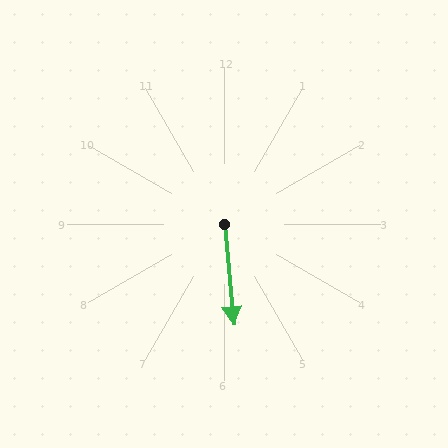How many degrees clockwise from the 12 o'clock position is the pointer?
Approximately 175 degrees.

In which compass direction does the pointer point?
South.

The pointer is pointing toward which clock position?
Roughly 6 o'clock.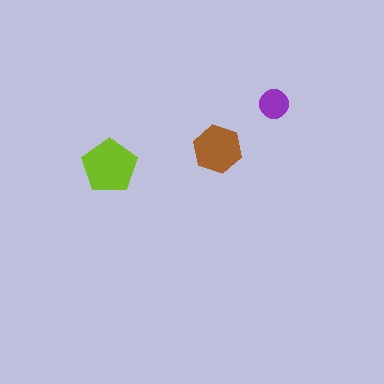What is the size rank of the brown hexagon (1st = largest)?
2nd.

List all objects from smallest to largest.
The purple circle, the brown hexagon, the lime pentagon.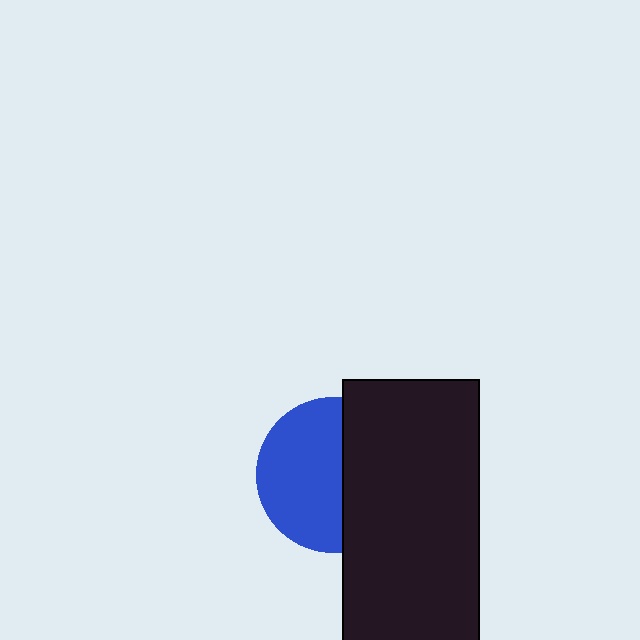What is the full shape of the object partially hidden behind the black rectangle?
The partially hidden object is a blue circle.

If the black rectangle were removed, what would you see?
You would see the complete blue circle.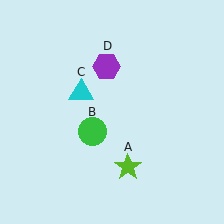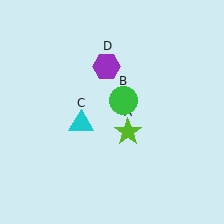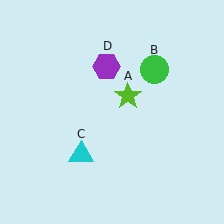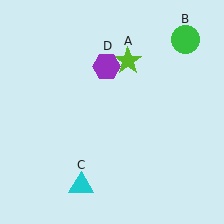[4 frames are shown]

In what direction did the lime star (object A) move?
The lime star (object A) moved up.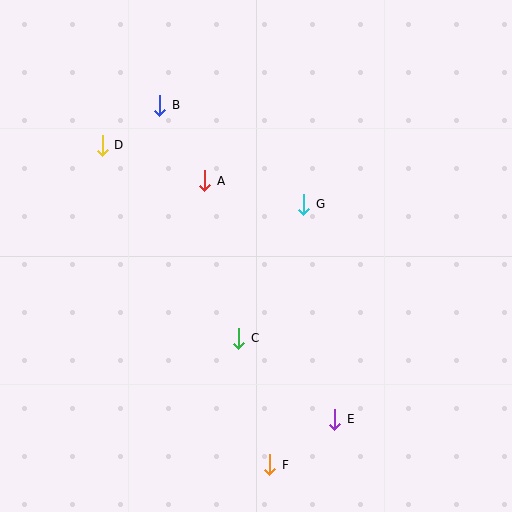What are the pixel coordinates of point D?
Point D is at (102, 145).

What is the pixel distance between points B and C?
The distance between B and C is 246 pixels.